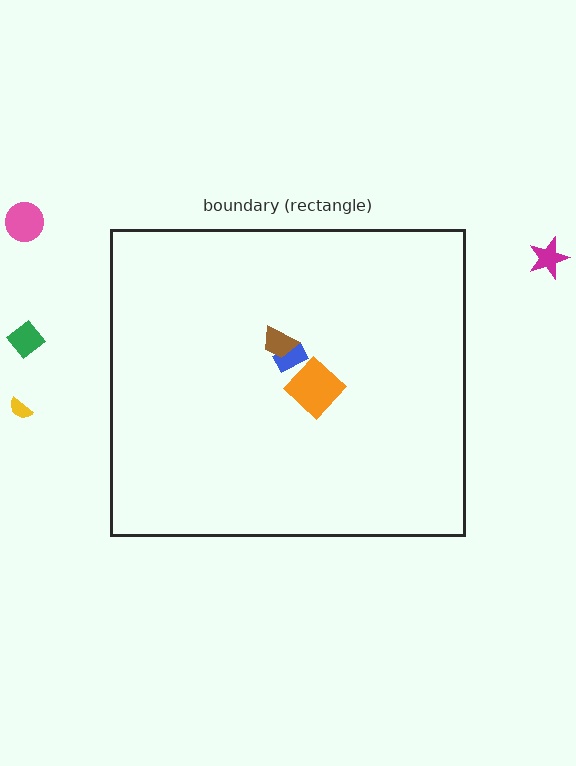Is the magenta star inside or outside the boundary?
Outside.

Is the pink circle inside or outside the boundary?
Outside.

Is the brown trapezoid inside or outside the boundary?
Inside.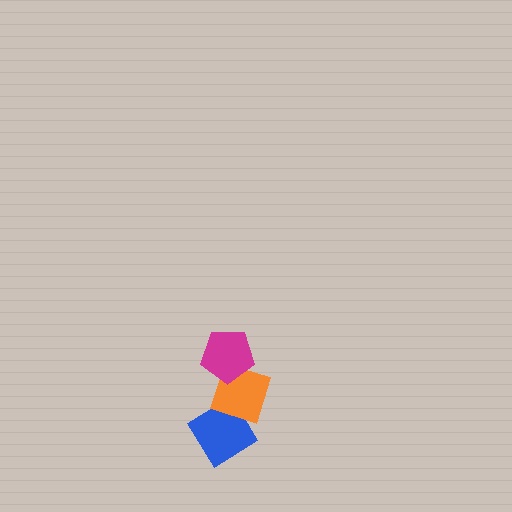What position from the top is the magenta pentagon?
The magenta pentagon is 1st from the top.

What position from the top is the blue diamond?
The blue diamond is 3rd from the top.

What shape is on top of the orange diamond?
The magenta pentagon is on top of the orange diamond.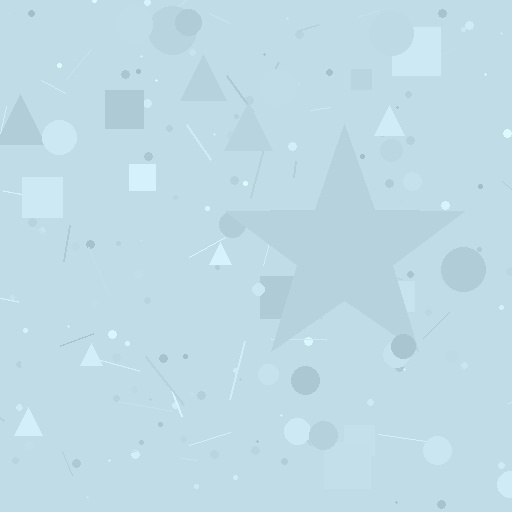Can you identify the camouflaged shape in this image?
The camouflaged shape is a star.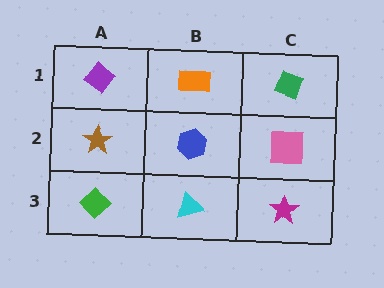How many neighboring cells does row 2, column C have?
3.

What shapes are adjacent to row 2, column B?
An orange rectangle (row 1, column B), a cyan triangle (row 3, column B), a brown star (row 2, column A), a pink square (row 2, column C).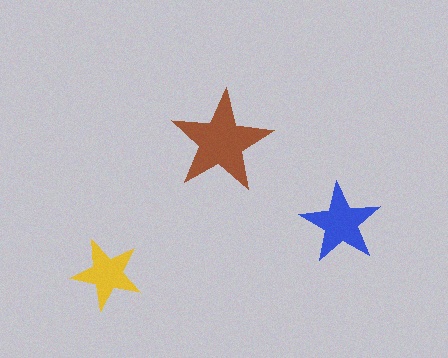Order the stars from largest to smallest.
the brown one, the blue one, the yellow one.